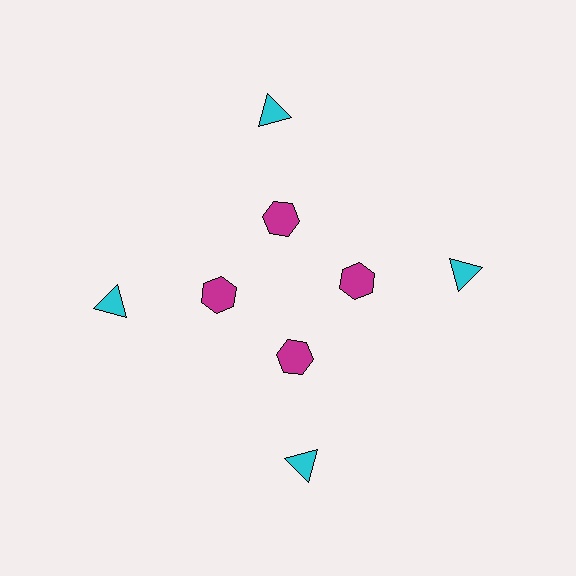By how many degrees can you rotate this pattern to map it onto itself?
The pattern maps onto itself every 90 degrees of rotation.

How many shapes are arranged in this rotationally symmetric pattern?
There are 8 shapes, arranged in 4 groups of 2.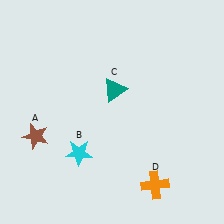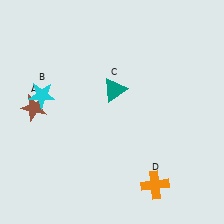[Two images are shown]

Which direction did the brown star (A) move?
The brown star (A) moved up.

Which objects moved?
The objects that moved are: the brown star (A), the cyan star (B).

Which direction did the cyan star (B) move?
The cyan star (B) moved up.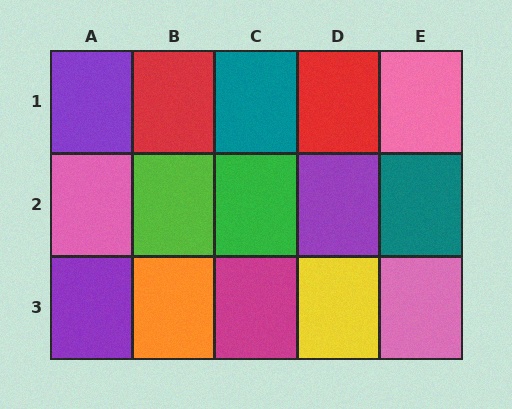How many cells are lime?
1 cell is lime.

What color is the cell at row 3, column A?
Purple.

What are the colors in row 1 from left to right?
Purple, red, teal, red, pink.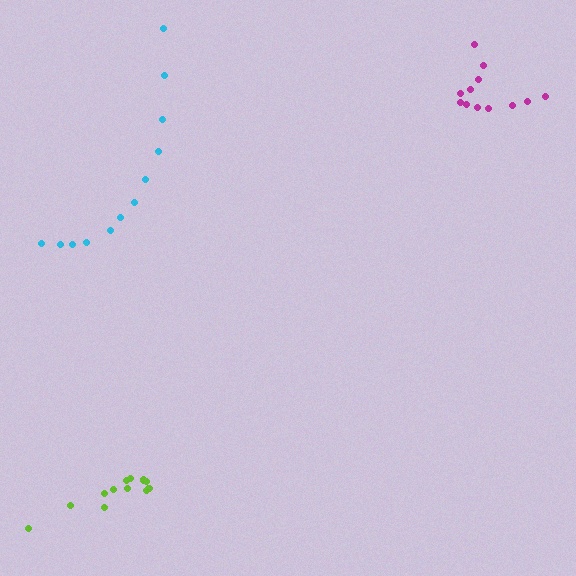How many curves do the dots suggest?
There are 3 distinct paths.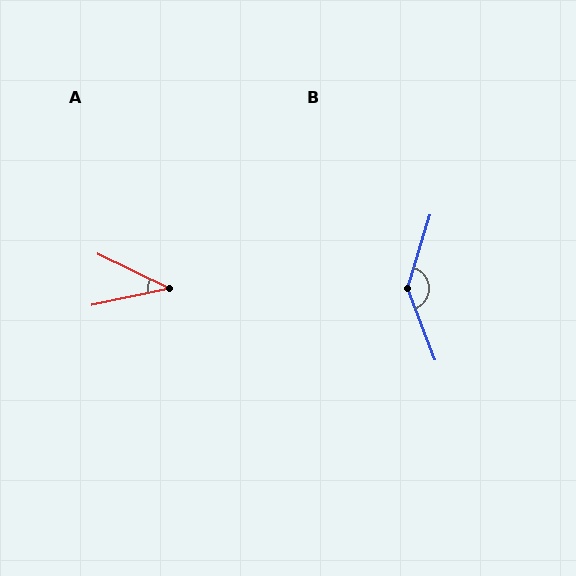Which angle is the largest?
B, at approximately 142 degrees.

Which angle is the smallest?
A, at approximately 38 degrees.